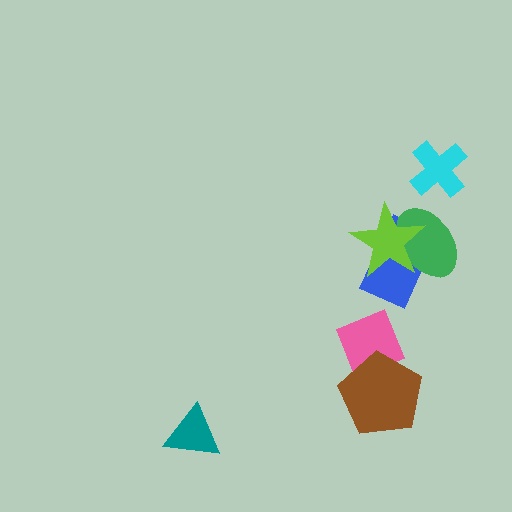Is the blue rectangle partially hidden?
Yes, it is partially covered by another shape.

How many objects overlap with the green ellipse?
2 objects overlap with the green ellipse.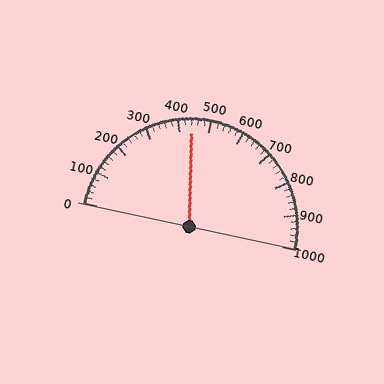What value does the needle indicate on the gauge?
The needle indicates approximately 440.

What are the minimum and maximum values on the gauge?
The gauge ranges from 0 to 1000.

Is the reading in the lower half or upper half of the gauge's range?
The reading is in the lower half of the range (0 to 1000).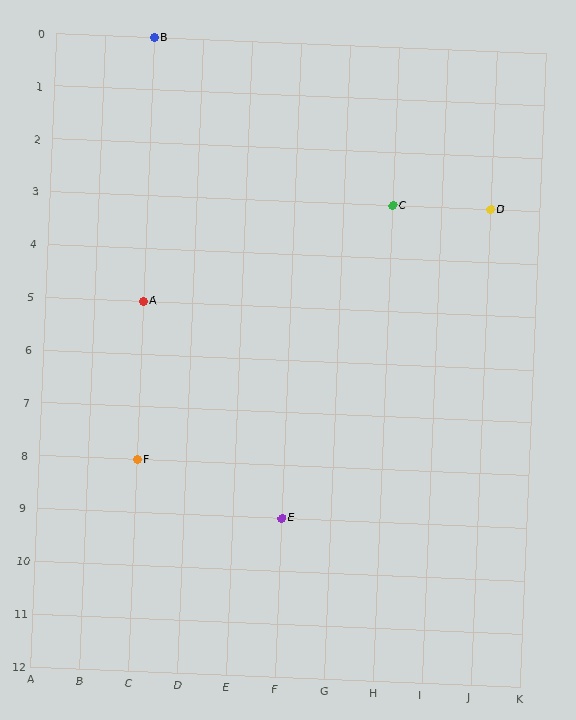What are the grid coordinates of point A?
Point A is at grid coordinates (C, 5).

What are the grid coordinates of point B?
Point B is at grid coordinates (C, 0).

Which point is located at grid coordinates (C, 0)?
Point B is at (C, 0).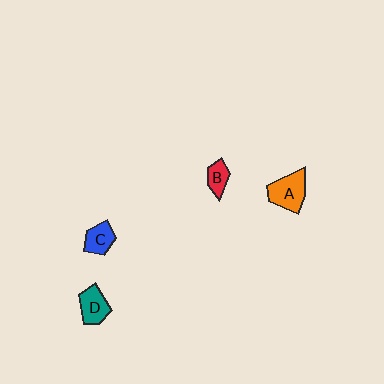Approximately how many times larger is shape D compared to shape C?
Approximately 1.2 times.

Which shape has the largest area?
Shape A (orange).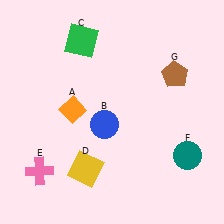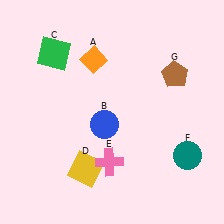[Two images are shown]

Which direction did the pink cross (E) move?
The pink cross (E) moved right.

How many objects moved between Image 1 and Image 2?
3 objects moved between the two images.